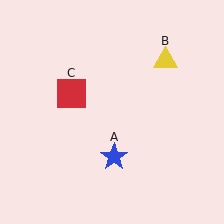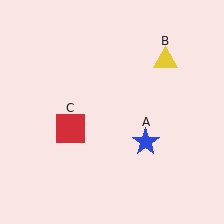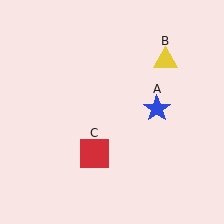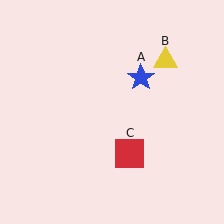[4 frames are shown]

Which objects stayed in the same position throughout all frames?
Yellow triangle (object B) remained stationary.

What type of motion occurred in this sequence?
The blue star (object A), red square (object C) rotated counterclockwise around the center of the scene.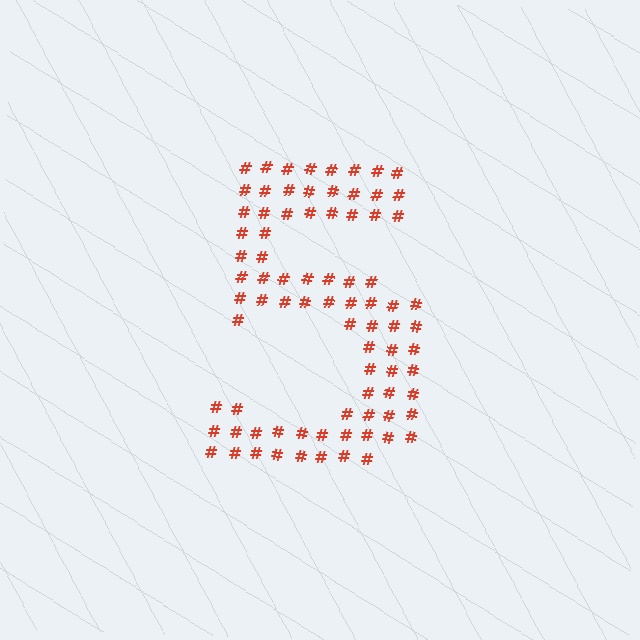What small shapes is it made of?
It is made of small hash symbols.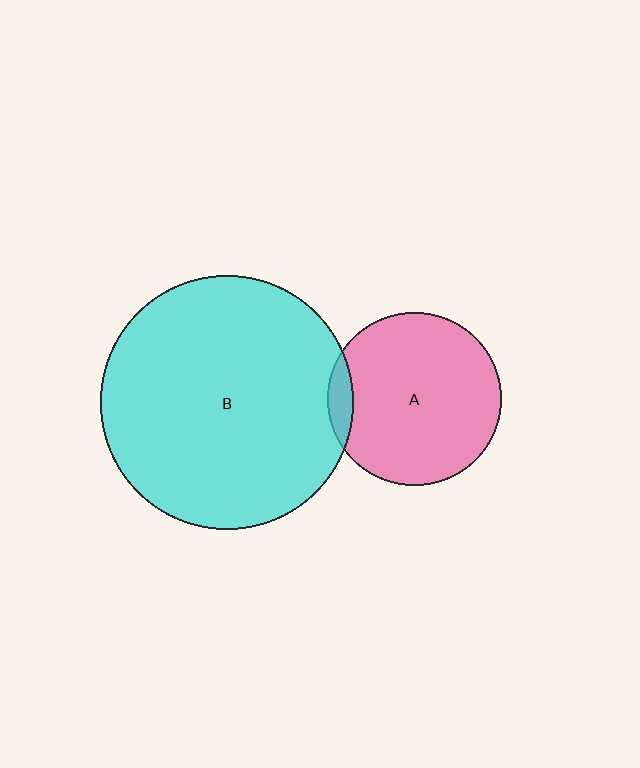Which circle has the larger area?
Circle B (cyan).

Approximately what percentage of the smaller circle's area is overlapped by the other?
Approximately 5%.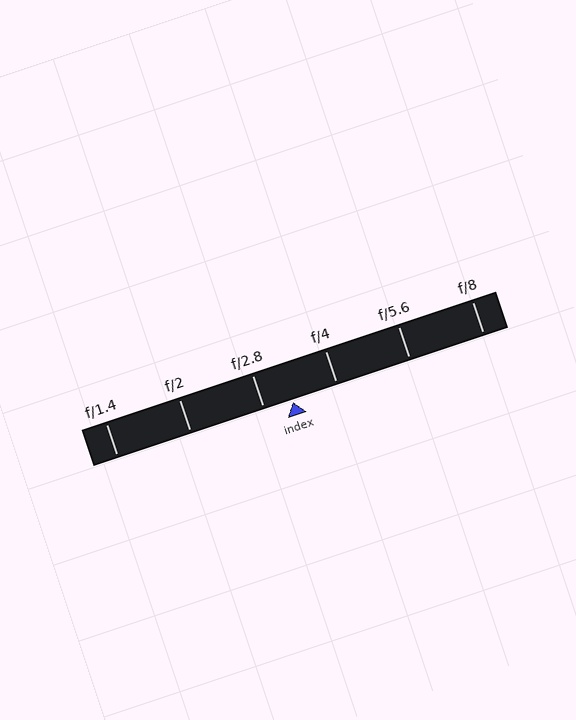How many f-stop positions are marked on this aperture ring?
There are 6 f-stop positions marked.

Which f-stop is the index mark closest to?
The index mark is closest to f/2.8.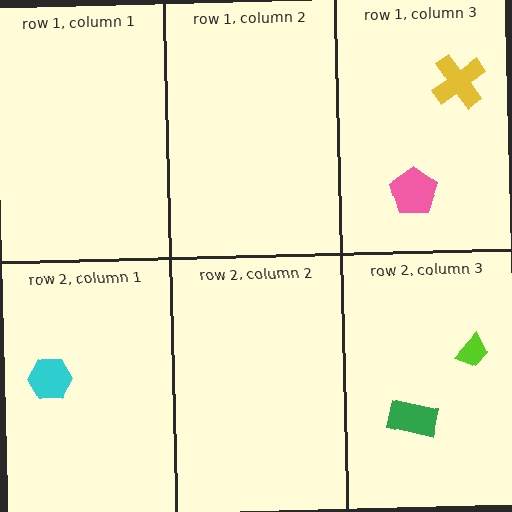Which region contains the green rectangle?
The row 2, column 3 region.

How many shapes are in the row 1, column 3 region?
2.